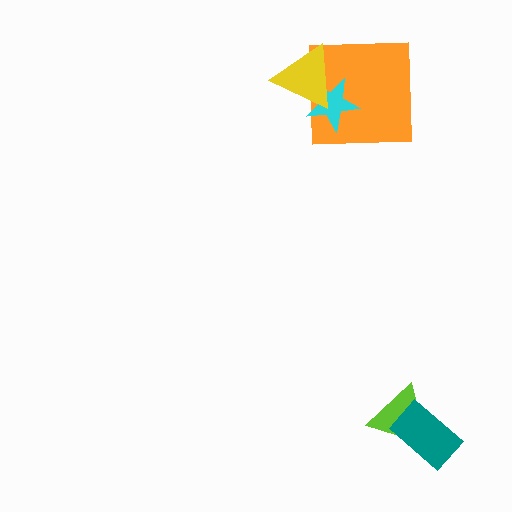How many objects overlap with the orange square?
2 objects overlap with the orange square.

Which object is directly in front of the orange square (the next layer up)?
The cyan star is directly in front of the orange square.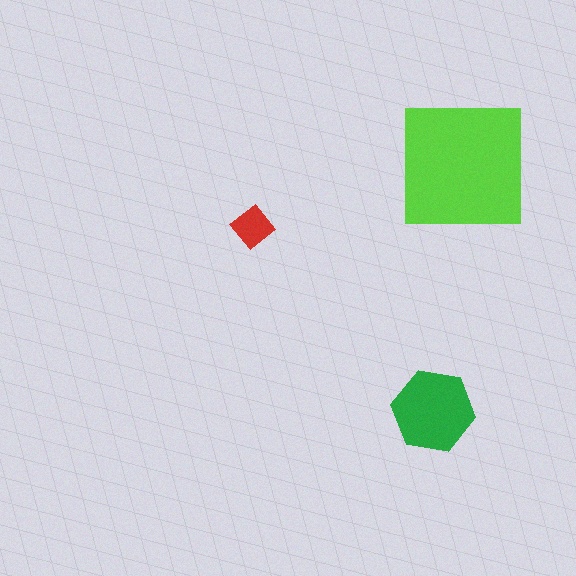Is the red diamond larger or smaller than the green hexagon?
Smaller.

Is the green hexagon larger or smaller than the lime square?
Smaller.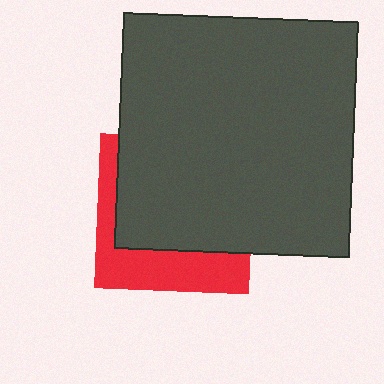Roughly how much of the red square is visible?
A small part of it is visible (roughly 35%).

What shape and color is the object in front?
The object in front is a dark gray rectangle.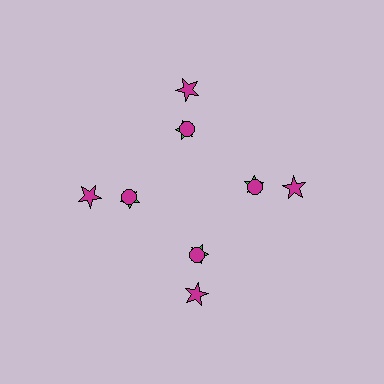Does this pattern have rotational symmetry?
Yes, this pattern has 4-fold rotational symmetry. It looks the same after rotating 90 degrees around the center.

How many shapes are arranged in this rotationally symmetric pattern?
There are 12 shapes, arranged in 4 groups of 3.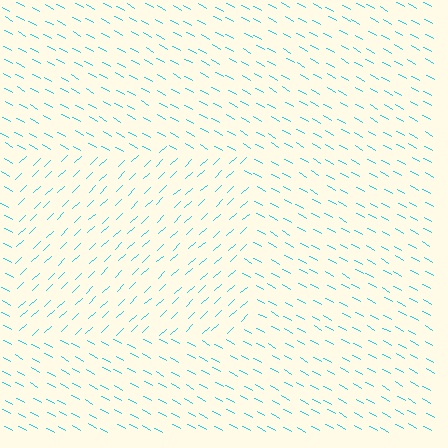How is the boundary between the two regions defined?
The boundary is defined purely by a change in line orientation (approximately 72 degrees difference). All lines are the same color and thickness.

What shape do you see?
I see a rectangle.